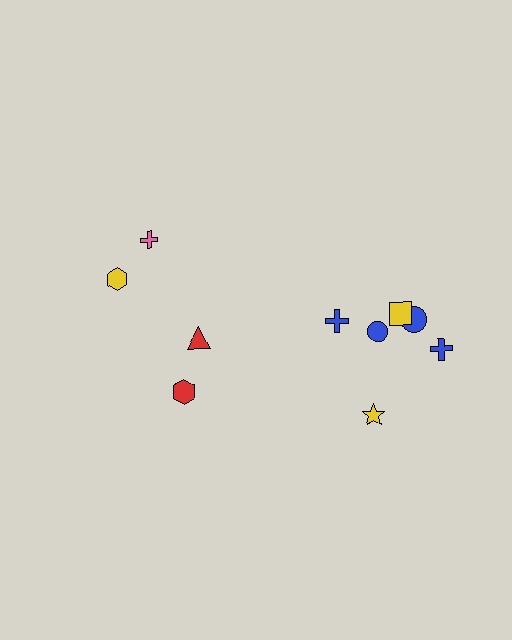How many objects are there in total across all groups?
There are 10 objects.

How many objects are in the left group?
There are 4 objects.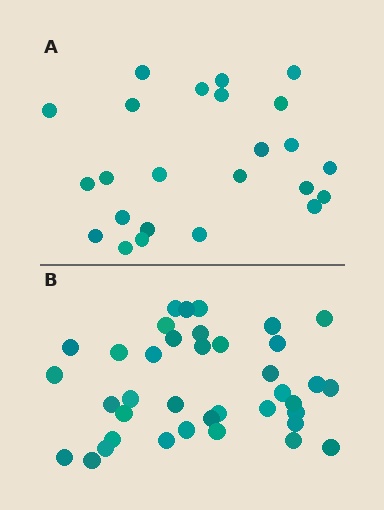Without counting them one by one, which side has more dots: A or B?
Region B (the bottom region) has more dots.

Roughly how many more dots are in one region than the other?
Region B has approximately 15 more dots than region A.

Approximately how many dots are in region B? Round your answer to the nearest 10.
About 40 dots. (The exact count is 38, which rounds to 40.)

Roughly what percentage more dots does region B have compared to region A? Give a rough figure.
About 60% more.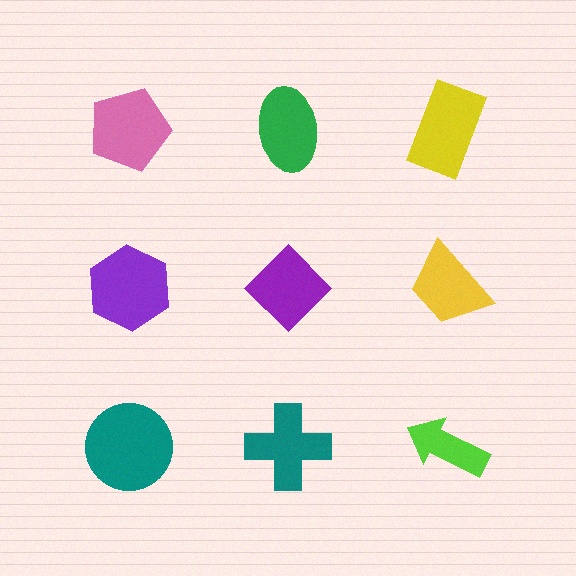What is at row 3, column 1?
A teal circle.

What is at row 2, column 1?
A purple hexagon.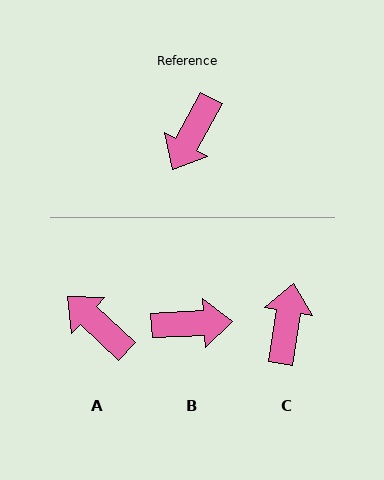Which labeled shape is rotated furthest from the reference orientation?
C, about 160 degrees away.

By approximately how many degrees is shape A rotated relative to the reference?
Approximately 104 degrees clockwise.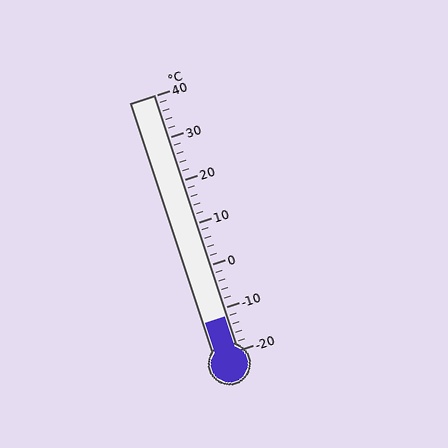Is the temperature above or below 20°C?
The temperature is below 20°C.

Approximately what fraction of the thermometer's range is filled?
The thermometer is filled to approximately 15% of its range.